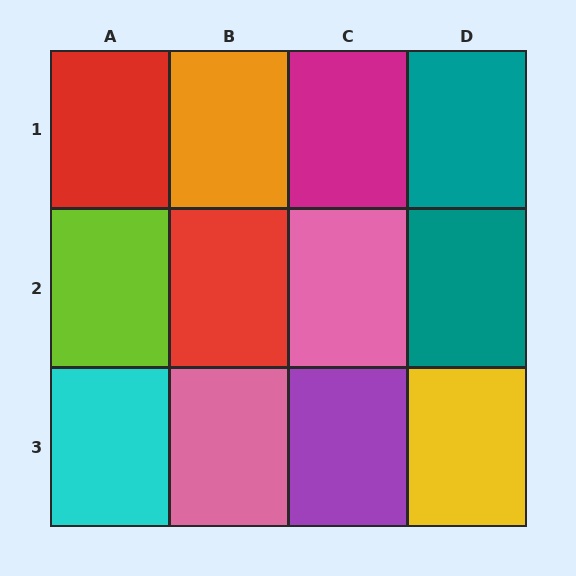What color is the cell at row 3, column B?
Pink.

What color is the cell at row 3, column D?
Yellow.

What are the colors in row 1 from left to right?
Red, orange, magenta, teal.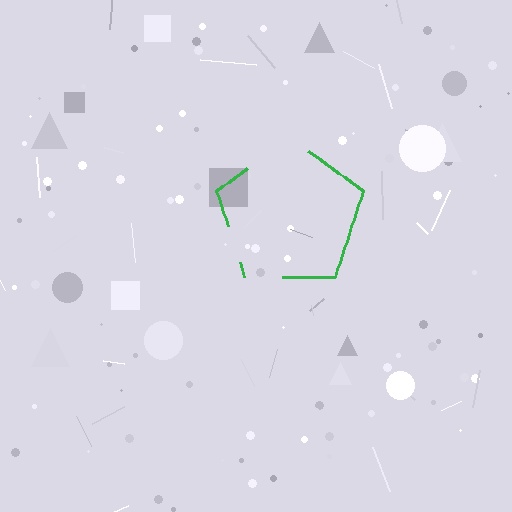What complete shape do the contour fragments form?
The contour fragments form a pentagon.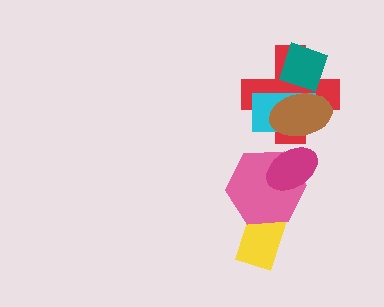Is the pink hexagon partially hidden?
Yes, it is partially covered by another shape.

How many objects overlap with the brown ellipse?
3 objects overlap with the brown ellipse.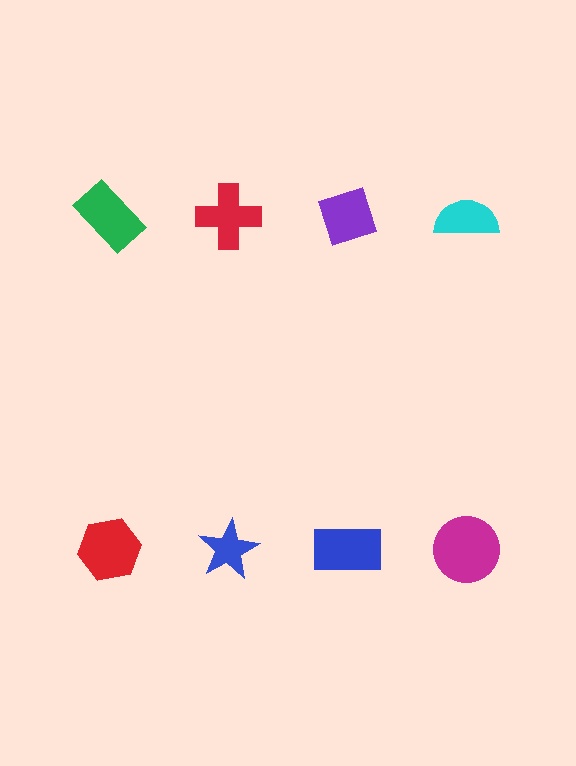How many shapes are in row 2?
4 shapes.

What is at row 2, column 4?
A magenta circle.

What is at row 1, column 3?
A purple diamond.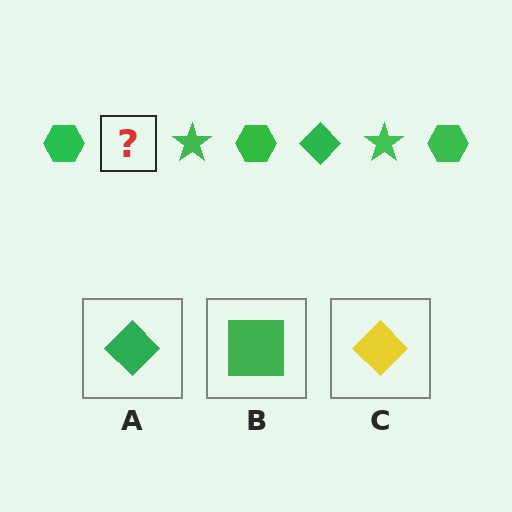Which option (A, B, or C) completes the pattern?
A.